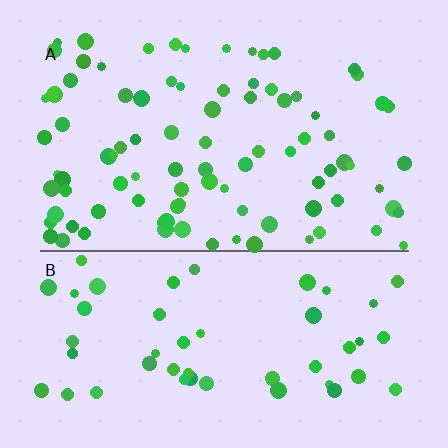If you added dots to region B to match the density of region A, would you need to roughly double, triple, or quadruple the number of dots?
Approximately double.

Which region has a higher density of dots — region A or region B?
A (the top).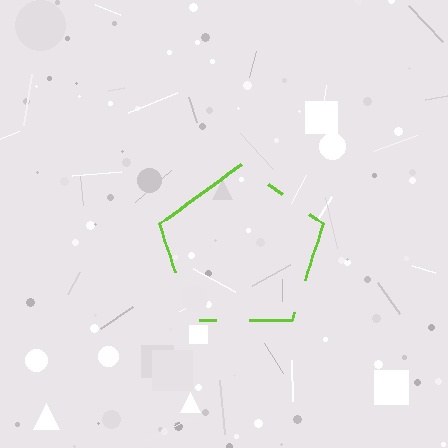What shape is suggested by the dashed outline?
The dashed outline suggests a pentagon.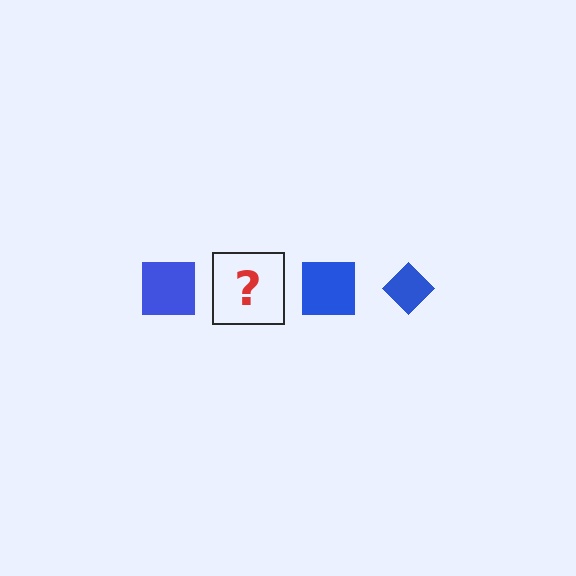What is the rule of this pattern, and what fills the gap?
The rule is that the pattern cycles through square, diamond shapes in blue. The gap should be filled with a blue diamond.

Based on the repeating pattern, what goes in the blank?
The blank should be a blue diamond.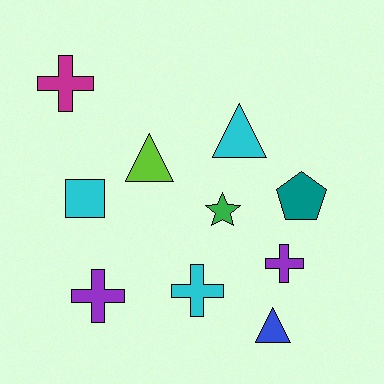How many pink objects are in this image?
There are no pink objects.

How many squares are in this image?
There is 1 square.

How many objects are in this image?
There are 10 objects.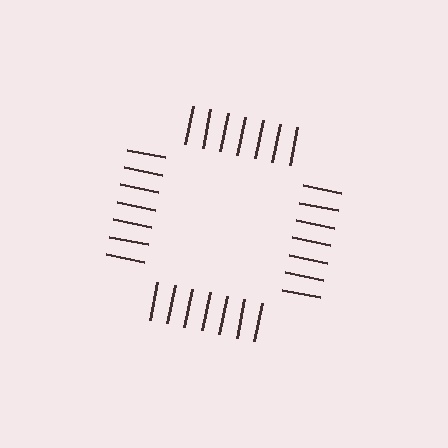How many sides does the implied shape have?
4 sides — the line-ends trace a square.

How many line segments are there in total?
28 — 7 along each of the 4 edges.